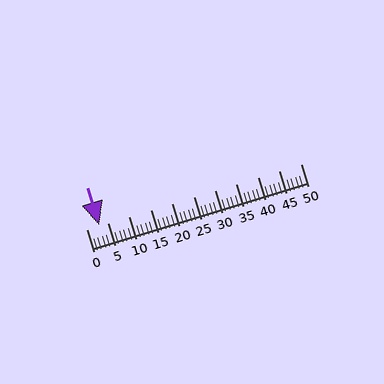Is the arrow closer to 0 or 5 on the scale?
The arrow is closer to 5.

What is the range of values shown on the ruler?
The ruler shows values from 0 to 50.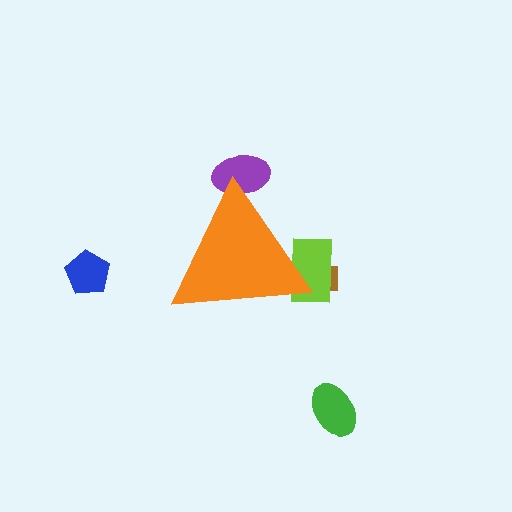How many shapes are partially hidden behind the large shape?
3 shapes are partially hidden.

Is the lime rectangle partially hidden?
Yes, the lime rectangle is partially hidden behind the orange triangle.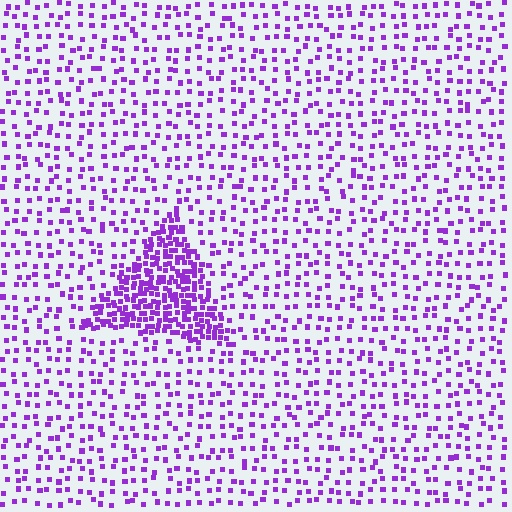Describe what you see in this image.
The image contains small purple elements arranged at two different densities. A triangle-shaped region is visible where the elements are more densely packed than the surrounding area.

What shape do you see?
I see a triangle.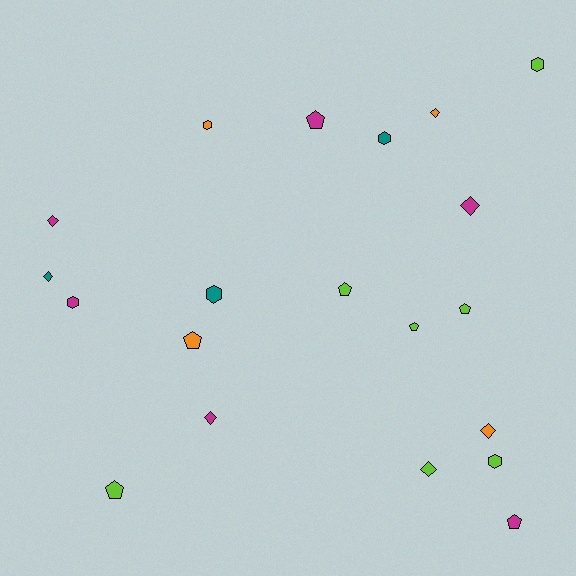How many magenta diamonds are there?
There are 3 magenta diamonds.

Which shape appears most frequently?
Diamond, with 7 objects.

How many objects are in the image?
There are 20 objects.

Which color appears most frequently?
Lime, with 7 objects.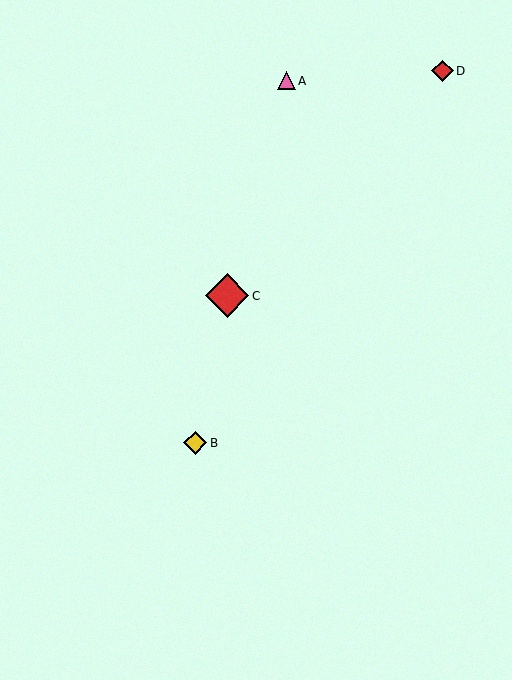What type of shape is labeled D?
Shape D is a red diamond.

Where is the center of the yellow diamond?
The center of the yellow diamond is at (195, 443).